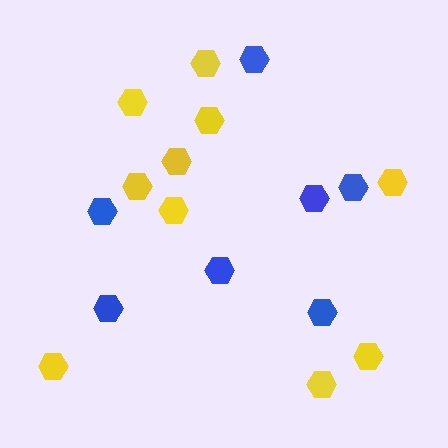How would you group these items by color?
There are 2 groups: one group of blue hexagons (7) and one group of yellow hexagons (10).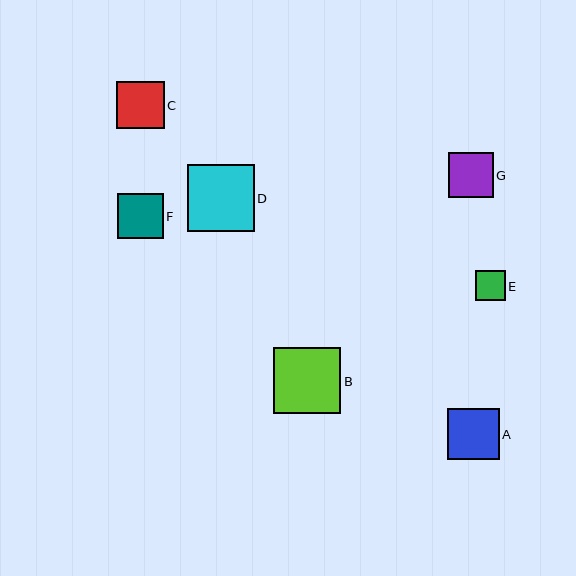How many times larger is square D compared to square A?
Square D is approximately 1.3 times the size of square A.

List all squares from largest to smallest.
From largest to smallest: D, B, A, C, F, G, E.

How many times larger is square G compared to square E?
Square G is approximately 1.5 times the size of square E.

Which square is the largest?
Square D is the largest with a size of approximately 67 pixels.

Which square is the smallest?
Square E is the smallest with a size of approximately 30 pixels.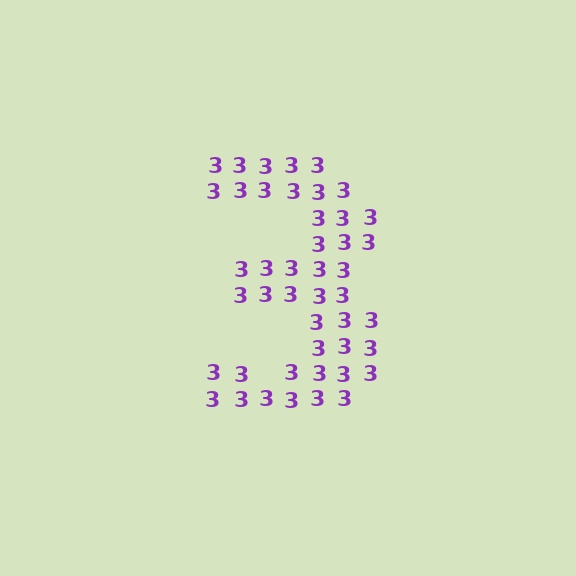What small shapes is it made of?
It is made of small digit 3's.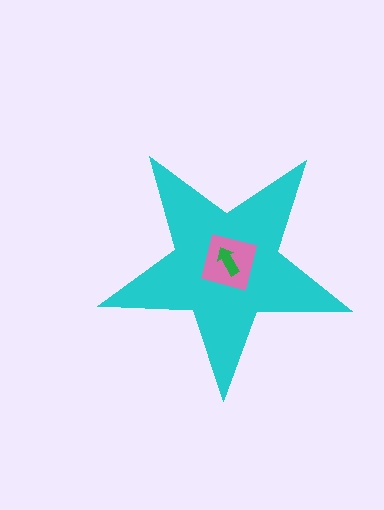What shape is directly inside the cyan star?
The pink square.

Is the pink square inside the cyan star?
Yes.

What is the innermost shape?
The green arrow.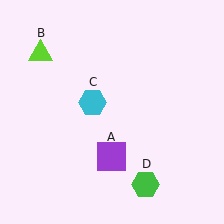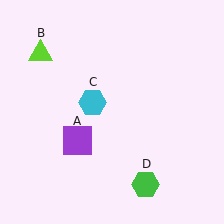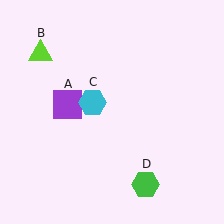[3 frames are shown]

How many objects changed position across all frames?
1 object changed position: purple square (object A).